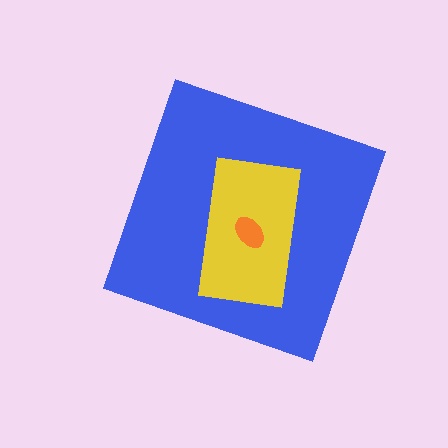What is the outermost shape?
The blue diamond.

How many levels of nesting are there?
3.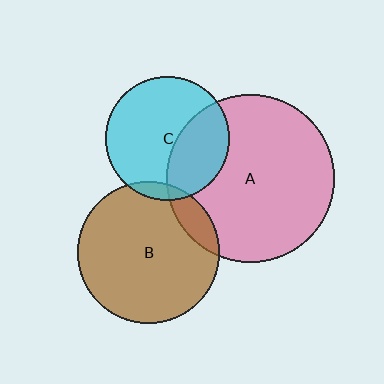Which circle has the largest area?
Circle A (pink).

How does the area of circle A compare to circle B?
Approximately 1.4 times.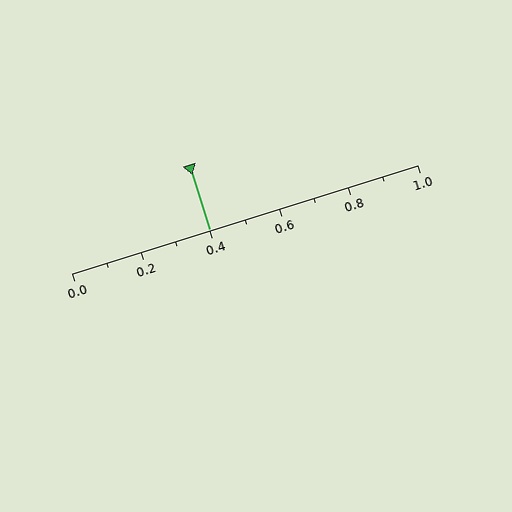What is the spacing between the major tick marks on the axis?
The major ticks are spaced 0.2 apart.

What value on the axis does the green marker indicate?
The marker indicates approximately 0.4.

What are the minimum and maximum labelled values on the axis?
The axis runs from 0.0 to 1.0.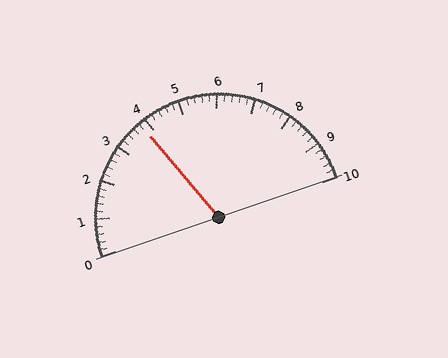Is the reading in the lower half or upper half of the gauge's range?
The reading is in the lower half of the range (0 to 10).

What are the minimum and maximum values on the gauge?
The gauge ranges from 0 to 10.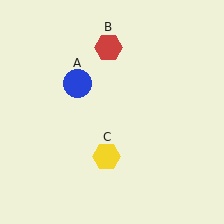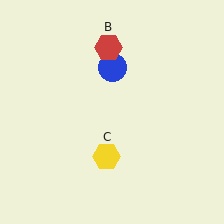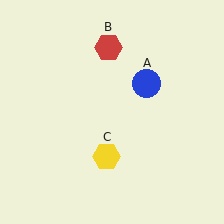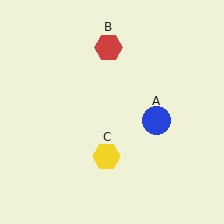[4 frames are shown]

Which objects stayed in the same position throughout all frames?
Red hexagon (object B) and yellow hexagon (object C) remained stationary.